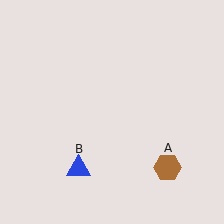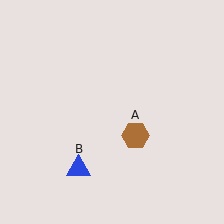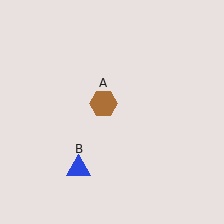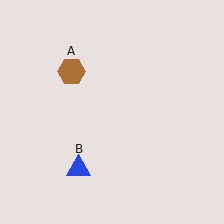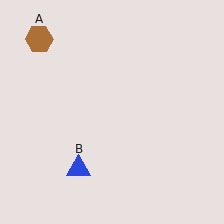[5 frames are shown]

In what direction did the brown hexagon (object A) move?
The brown hexagon (object A) moved up and to the left.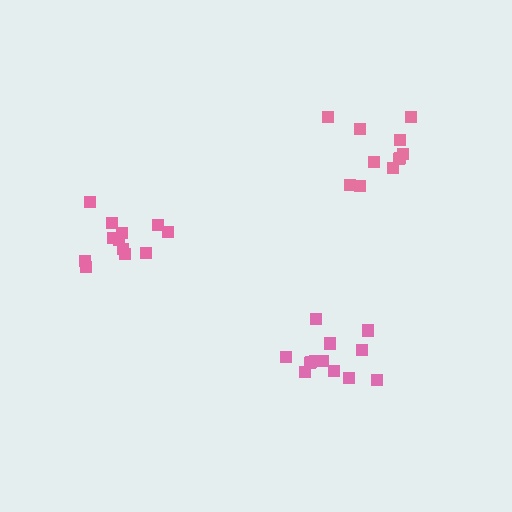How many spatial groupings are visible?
There are 3 spatial groupings.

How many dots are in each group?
Group 1: 13 dots, Group 2: 12 dots, Group 3: 11 dots (36 total).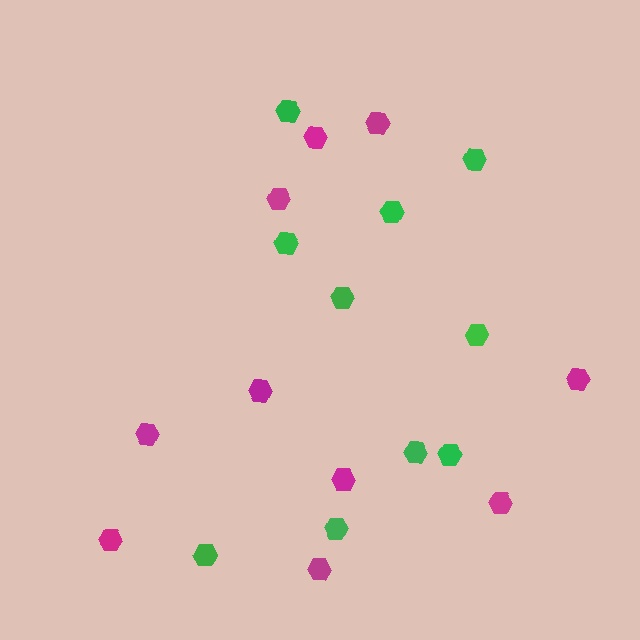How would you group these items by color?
There are 2 groups: one group of green hexagons (10) and one group of magenta hexagons (10).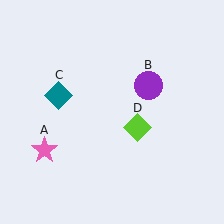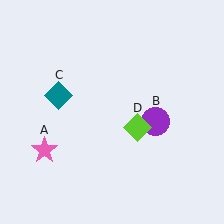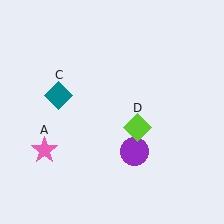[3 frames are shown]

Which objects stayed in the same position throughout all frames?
Pink star (object A) and teal diamond (object C) and lime diamond (object D) remained stationary.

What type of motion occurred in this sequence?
The purple circle (object B) rotated clockwise around the center of the scene.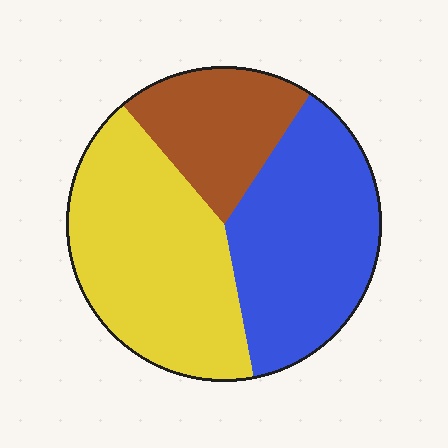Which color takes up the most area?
Yellow, at roughly 40%.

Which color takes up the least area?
Brown, at roughly 20%.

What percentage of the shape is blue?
Blue covers around 40% of the shape.